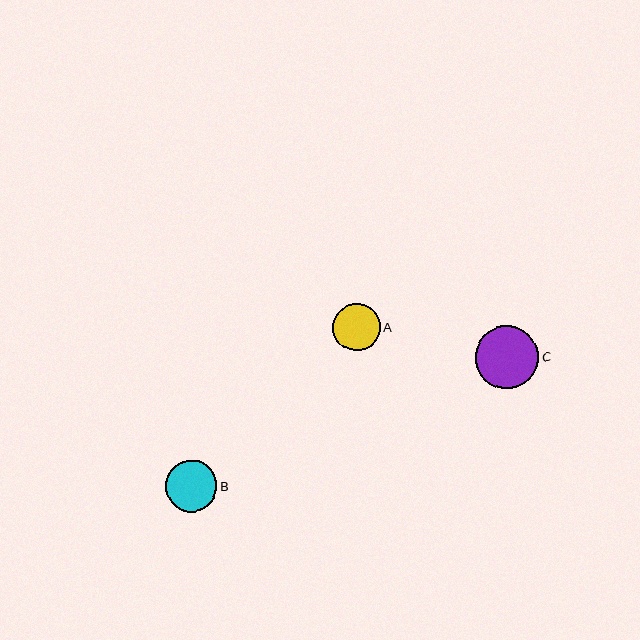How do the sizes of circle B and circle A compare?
Circle B and circle A are approximately the same size.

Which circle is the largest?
Circle C is the largest with a size of approximately 63 pixels.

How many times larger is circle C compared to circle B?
Circle C is approximately 1.2 times the size of circle B.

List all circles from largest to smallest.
From largest to smallest: C, B, A.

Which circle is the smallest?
Circle A is the smallest with a size of approximately 47 pixels.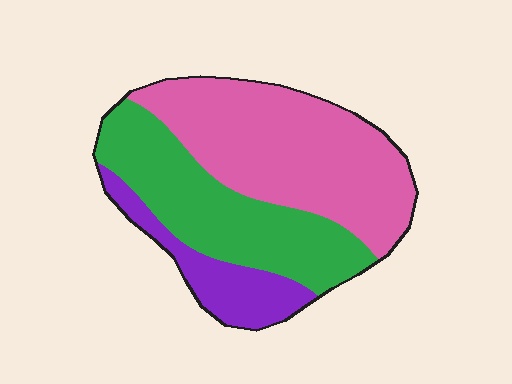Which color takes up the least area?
Purple, at roughly 15%.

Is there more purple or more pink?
Pink.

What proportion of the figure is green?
Green covers about 35% of the figure.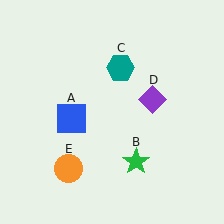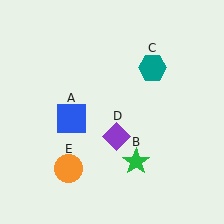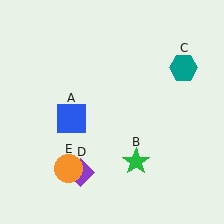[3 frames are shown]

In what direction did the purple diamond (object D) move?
The purple diamond (object D) moved down and to the left.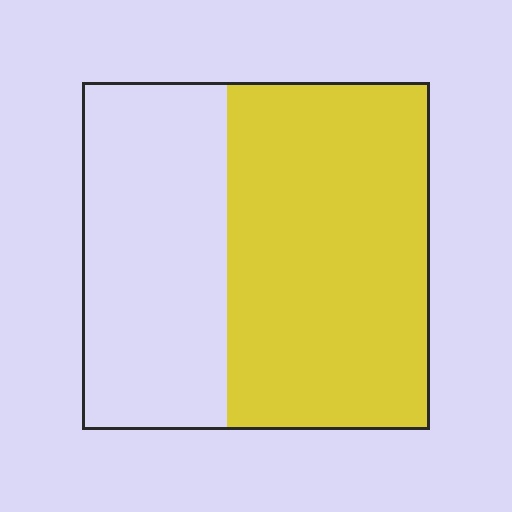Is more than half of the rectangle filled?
Yes.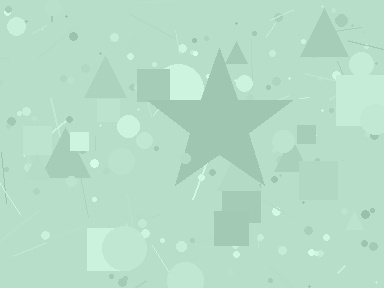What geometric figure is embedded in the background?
A star is embedded in the background.